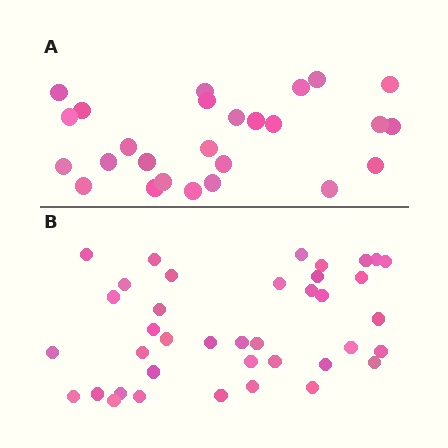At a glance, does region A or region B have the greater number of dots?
Region B (the bottom region) has more dots.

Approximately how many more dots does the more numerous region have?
Region B has approximately 15 more dots than region A.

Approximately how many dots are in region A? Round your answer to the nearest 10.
About 30 dots. (The exact count is 26, which rounds to 30.)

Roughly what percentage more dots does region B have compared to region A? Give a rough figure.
About 50% more.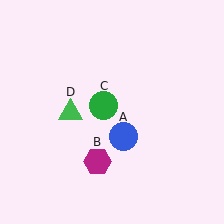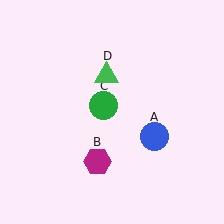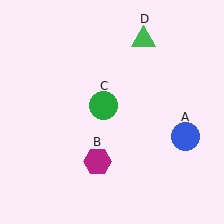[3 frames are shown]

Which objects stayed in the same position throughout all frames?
Magenta hexagon (object B) and green circle (object C) remained stationary.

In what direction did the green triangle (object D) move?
The green triangle (object D) moved up and to the right.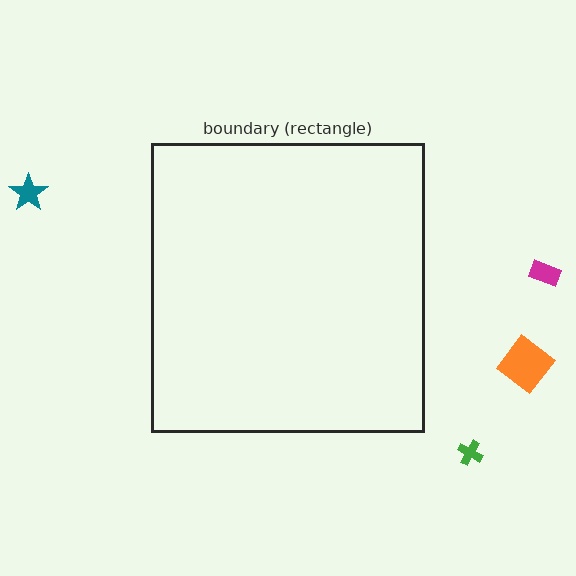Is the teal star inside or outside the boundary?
Outside.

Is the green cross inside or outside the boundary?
Outside.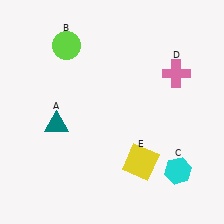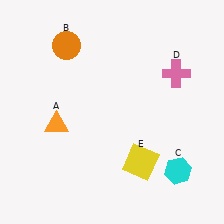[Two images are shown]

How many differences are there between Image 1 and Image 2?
There are 2 differences between the two images.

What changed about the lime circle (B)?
In Image 1, B is lime. In Image 2, it changed to orange.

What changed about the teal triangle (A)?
In Image 1, A is teal. In Image 2, it changed to orange.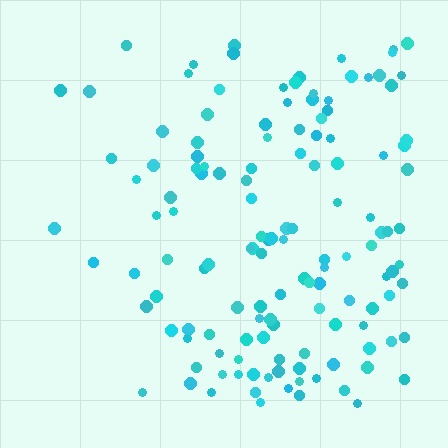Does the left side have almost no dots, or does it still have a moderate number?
Still a moderate number, just noticeably fewer than the right.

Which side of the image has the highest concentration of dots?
The right.